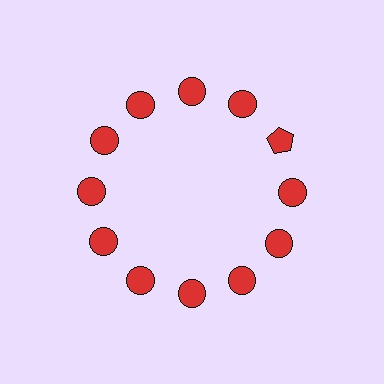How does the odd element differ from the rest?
It has a different shape: pentagon instead of circle.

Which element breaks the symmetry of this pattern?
The red pentagon at roughly the 2 o'clock position breaks the symmetry. All other shapes are red circles.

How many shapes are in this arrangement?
There are 12 shapes arranged in a ring pattern.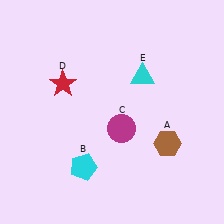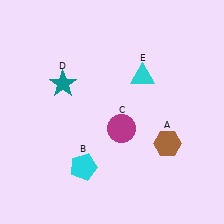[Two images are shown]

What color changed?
The star (D) changed from red in Image 1 to teal in Image 2.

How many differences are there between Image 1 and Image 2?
There is 1 difference between the two images.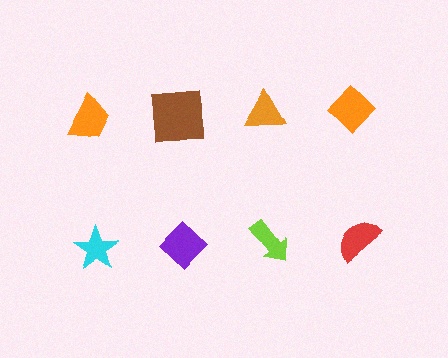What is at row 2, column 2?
A purple diamond.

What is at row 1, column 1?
An orange trapezoid.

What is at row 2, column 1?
A cyan star.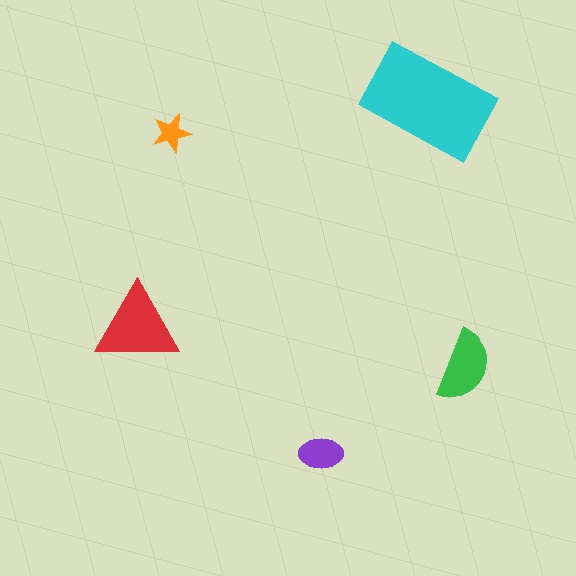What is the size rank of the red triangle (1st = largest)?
2nd.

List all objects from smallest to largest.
The orange star, the purple ellipse, the green semicircle, the red triangle, the cyan rectangle.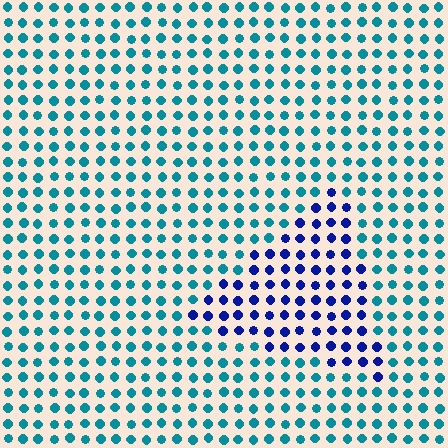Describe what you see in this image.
The image is filled with small teal elements in a uniform arrangement. A triangle-shaped region is visible where the elements are tinted to a slightly different hue, forming a subtle color boundary.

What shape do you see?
I see a triangle.